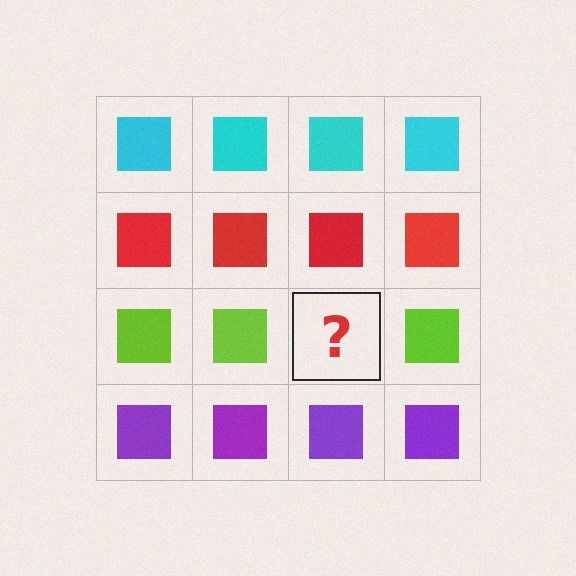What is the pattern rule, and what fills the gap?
The rule is that each row has a consistent color. The gap should be filled with a lime square.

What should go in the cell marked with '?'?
The missing cell should contain a lime square.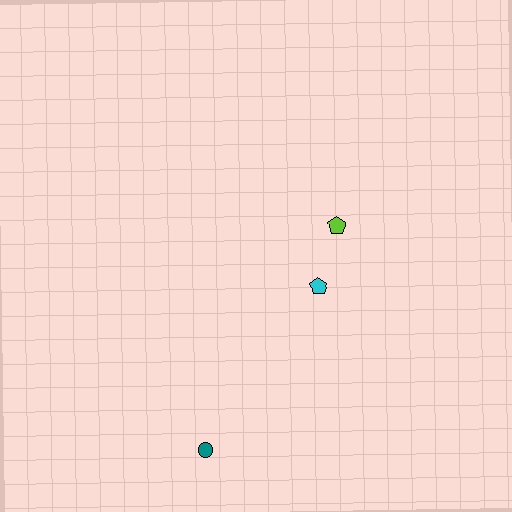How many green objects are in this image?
There are no green objects.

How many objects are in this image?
There are 3 objects.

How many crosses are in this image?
There are no crosses.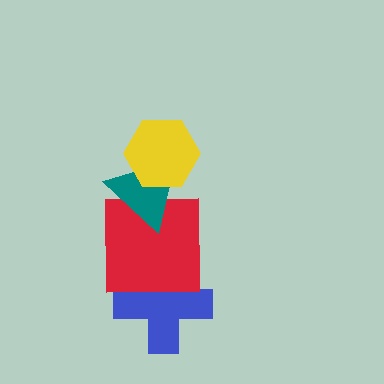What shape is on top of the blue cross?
The red square is on top of the blue cross.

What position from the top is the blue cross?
The blue cross is 4th from the top.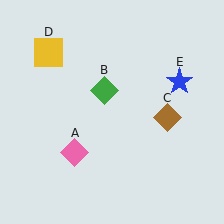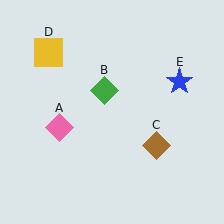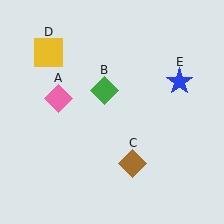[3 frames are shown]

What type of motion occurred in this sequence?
The pink diamond (object A), brown diamond (object C) rotated clockwise around the center of the scene.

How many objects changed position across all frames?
2 objects changed position: pink diamond (object A), brown diamond (object C).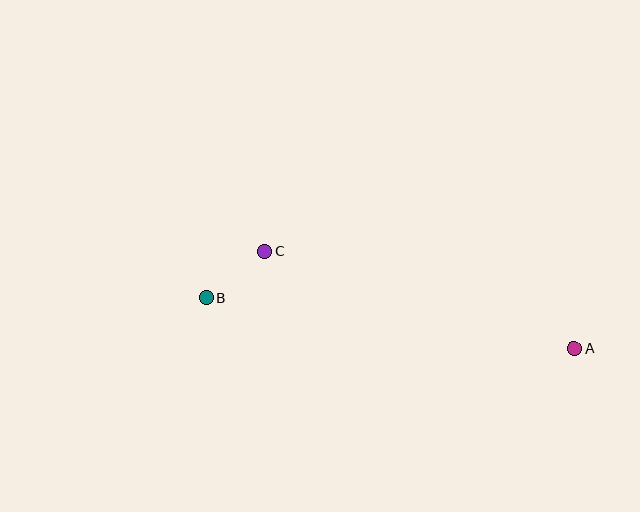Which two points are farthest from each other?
Points A and B are farthest from each other.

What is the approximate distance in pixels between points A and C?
The distance between A and C is approximately 325 pixels.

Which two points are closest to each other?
Points B and C are closest to each other.